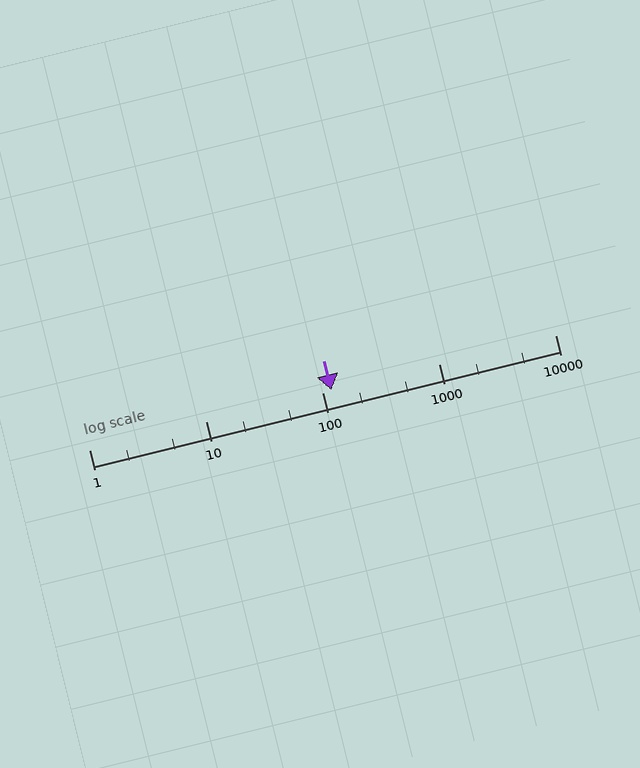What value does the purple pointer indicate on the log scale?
The pointer indicates approximately 120.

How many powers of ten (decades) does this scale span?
The scale spans 4 decades, from 1 to 10000.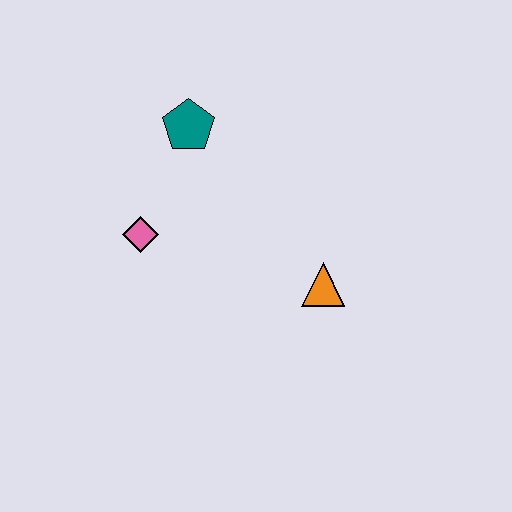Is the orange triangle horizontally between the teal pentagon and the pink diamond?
No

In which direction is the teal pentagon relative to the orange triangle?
The teal pentagon is above the orange triangle.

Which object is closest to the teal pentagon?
The pink diamond is closest to the teal pentagon.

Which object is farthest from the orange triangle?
The teal pentagon is farthest from the orange triangle.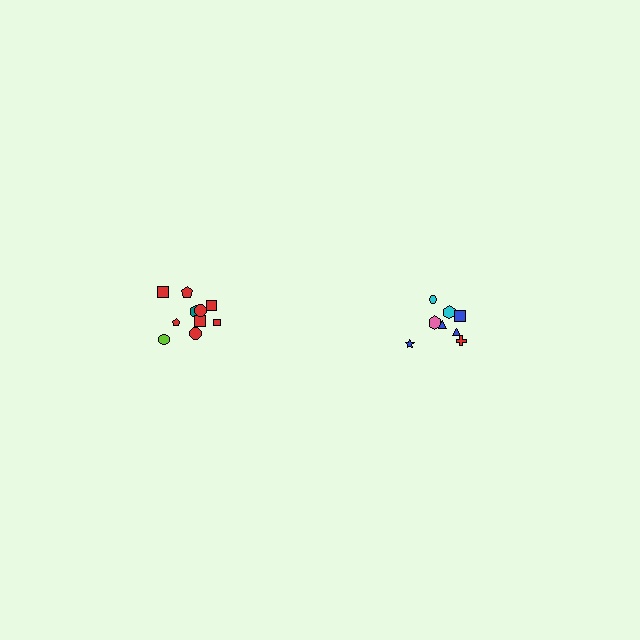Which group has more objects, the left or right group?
The left group.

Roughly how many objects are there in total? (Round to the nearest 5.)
Roughly 20 objects in total.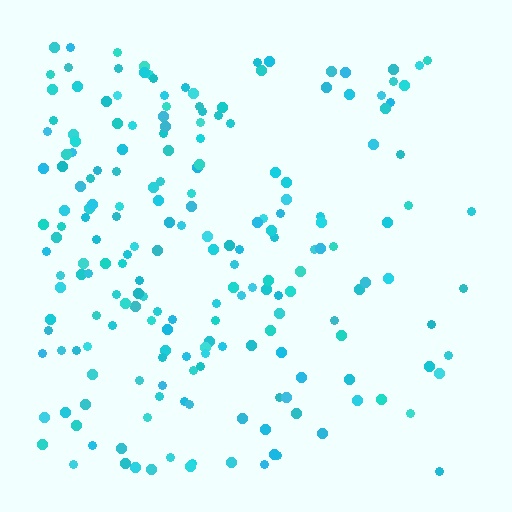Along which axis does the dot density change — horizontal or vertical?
Horizontal.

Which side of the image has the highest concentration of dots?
The left.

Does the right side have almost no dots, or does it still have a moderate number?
Still a moderate number, just noticeably fewer than the left.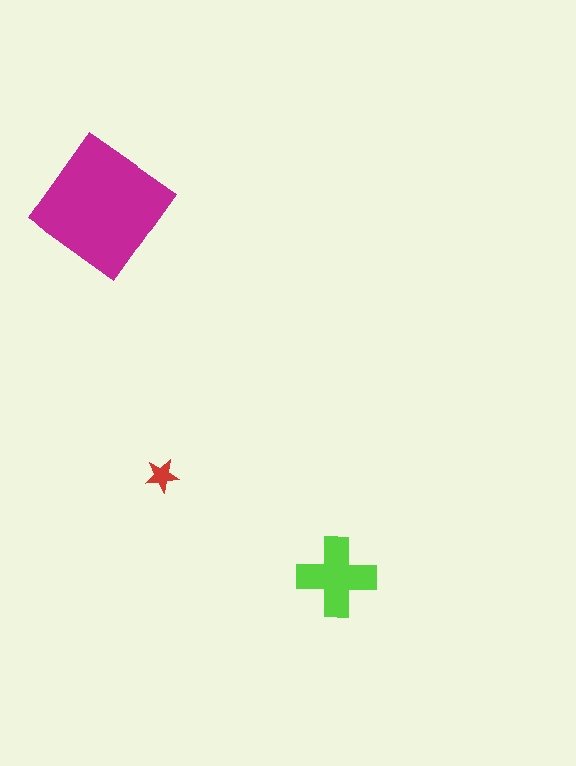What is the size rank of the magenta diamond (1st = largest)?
1st.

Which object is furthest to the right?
The lime cross is rightmost.